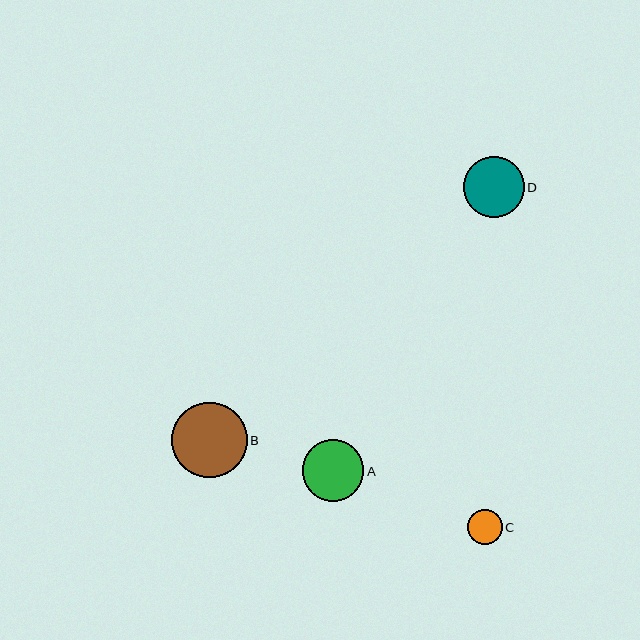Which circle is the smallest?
Circle C is the smallest with a size of approximately 34 pixels.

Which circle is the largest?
Circle B is the largest with a size of approximately 75 pixels.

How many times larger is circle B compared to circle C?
Circle B is approximately 2.2 times the size of circle C.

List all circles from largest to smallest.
From largest to smallest: B, A, D, C.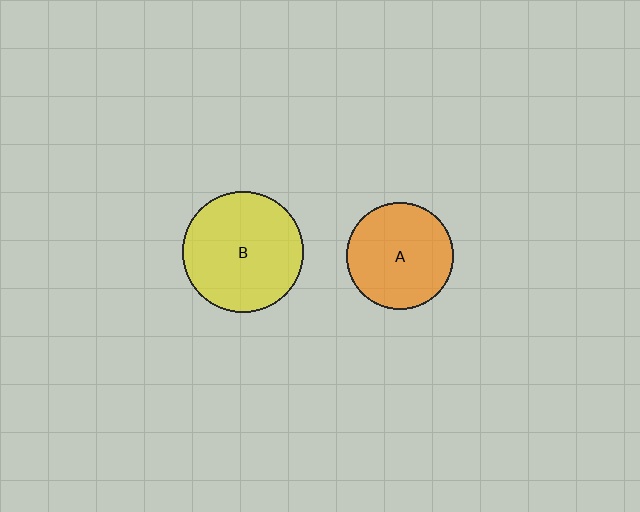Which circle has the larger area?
Circle B (yellow).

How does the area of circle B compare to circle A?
Approximately 1.3 times.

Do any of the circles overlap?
No, none of the circles overlap.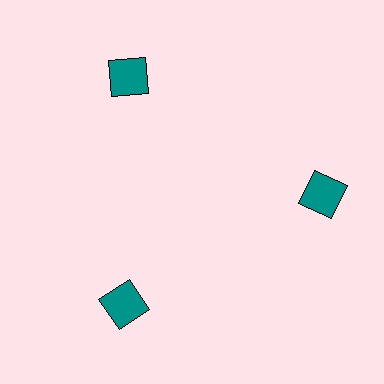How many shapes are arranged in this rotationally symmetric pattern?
There are 3 shapes, arranged in 3 groups of 1.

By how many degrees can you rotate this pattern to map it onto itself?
The pattern maps onto itself every 120 degrees of rotation.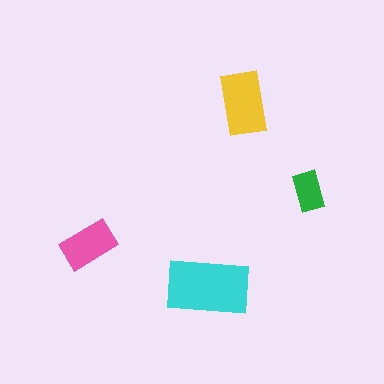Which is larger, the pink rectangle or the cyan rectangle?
The cyan one.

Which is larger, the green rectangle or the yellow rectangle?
The yellow one.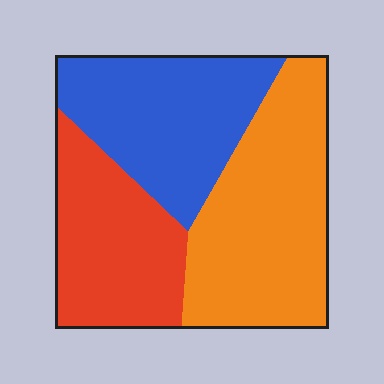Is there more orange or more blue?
Orange.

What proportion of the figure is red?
Red covers about 30% of the figure.